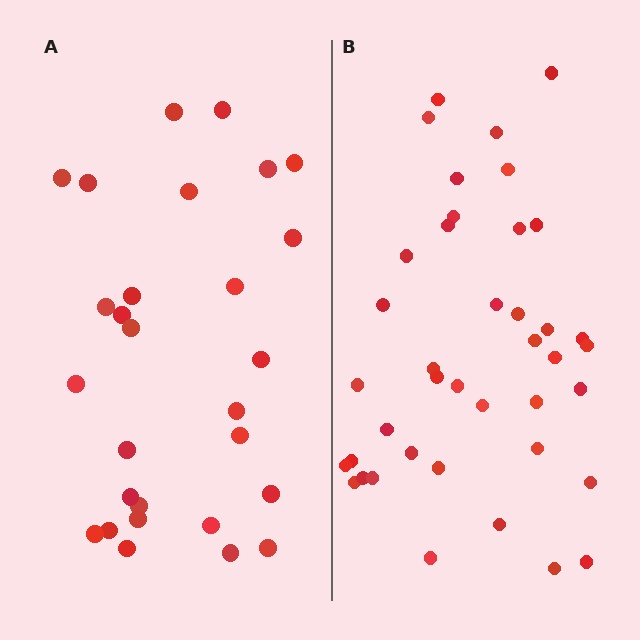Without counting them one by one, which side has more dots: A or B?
Region B (the right region) has more dots.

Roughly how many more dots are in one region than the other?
Region B has roughly 12 or so more dots than region A.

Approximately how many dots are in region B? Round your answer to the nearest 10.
About 40 dots.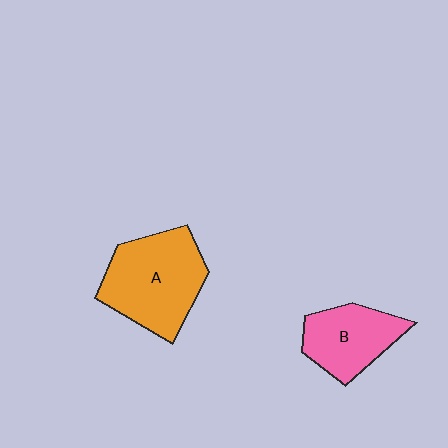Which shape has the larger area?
Shape A (orange).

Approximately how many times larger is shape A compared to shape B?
Approximately 1.5 times.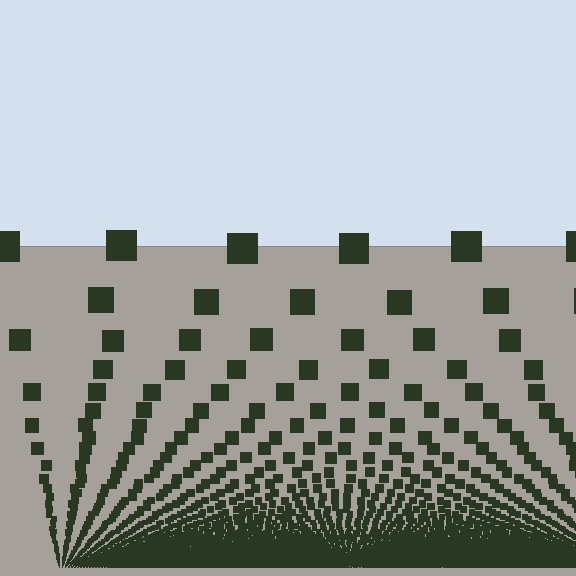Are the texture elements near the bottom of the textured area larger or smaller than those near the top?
Smaller. The gradient is inverted — elements near the bottom are smaller and denser.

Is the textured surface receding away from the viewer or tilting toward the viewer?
The surface appears to tilt toward the viewer. Texture elements get larger and sparser toward the top.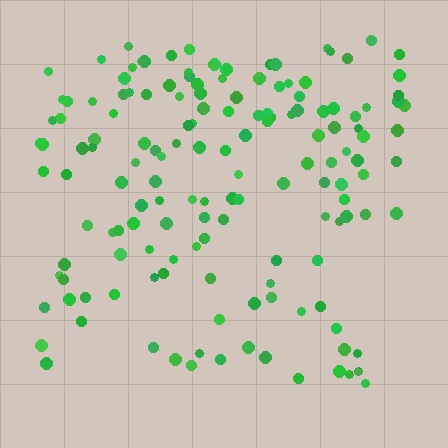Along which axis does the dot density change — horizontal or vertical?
Vertical.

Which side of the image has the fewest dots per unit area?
The bottom.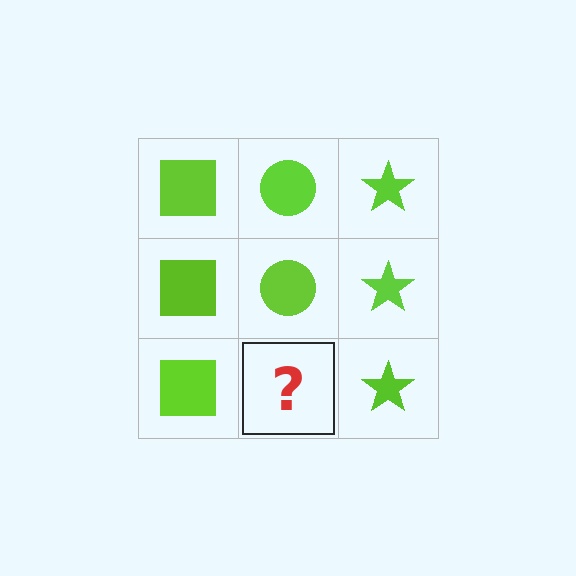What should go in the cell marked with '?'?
The missing cell should contain a lime circle.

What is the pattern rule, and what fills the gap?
The rule is that each column has a consistent shape. The gap should be filled with a lime circle.